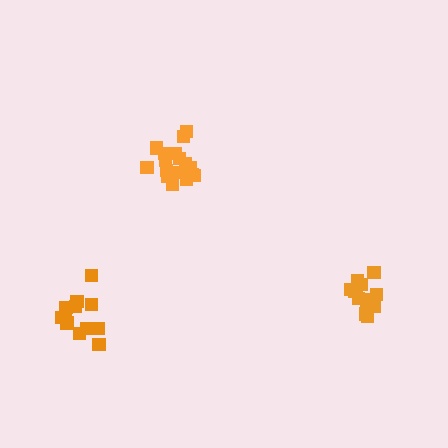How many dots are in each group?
Group 1: 14 dots, Group 2: 18 dots, Group 3: 12 dots (44 total).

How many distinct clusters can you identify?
There are 3 distinct clusters.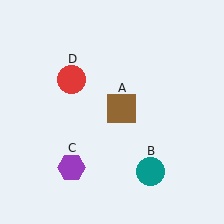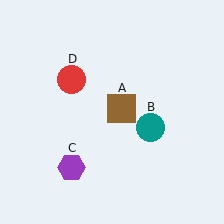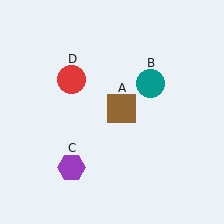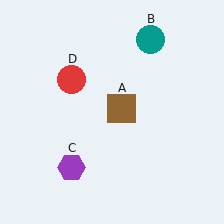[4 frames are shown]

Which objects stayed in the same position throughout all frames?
Brown square (object A) and purple hexagon (object C) and red circle (object D) remained stationary.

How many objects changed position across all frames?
1 object changed position: teal circle (object B).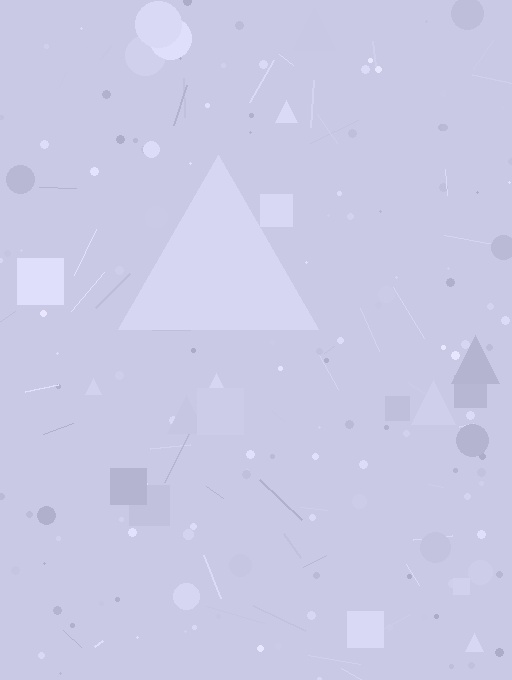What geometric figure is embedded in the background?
A triangle is embedded in the background.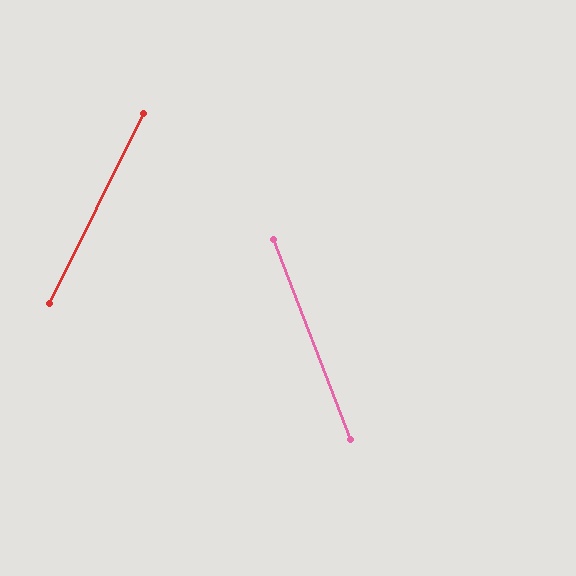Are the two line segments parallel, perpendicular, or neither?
Neither parallel nor perpendicular — they differ by about 47°.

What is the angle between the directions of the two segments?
Approximately 47 degrees.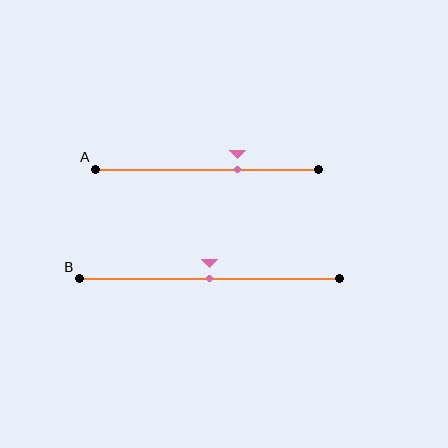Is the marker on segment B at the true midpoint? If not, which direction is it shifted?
Yes, the marker on segment B is at the true midpoint.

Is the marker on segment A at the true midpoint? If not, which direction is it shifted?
No, the marker on segment A is shifted to the right by about 14% of the segment length.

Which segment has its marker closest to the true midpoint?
Segment B has its marker closest to the true midpoint.